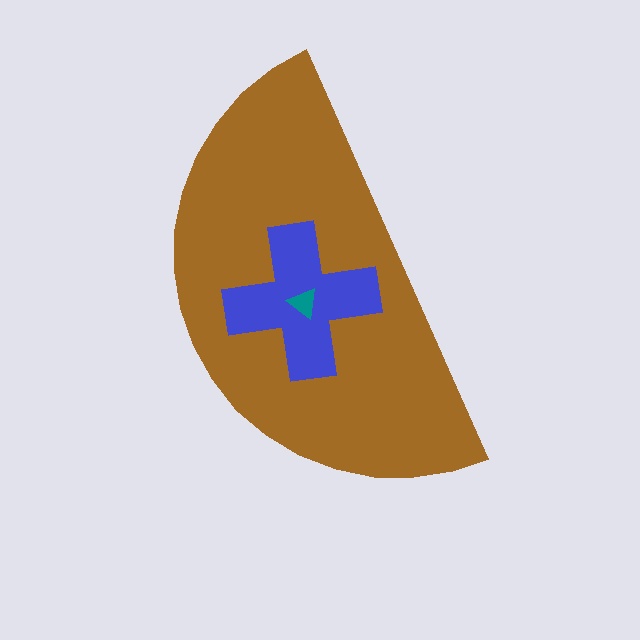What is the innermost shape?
The teal triangle.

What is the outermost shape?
The brown semicircle.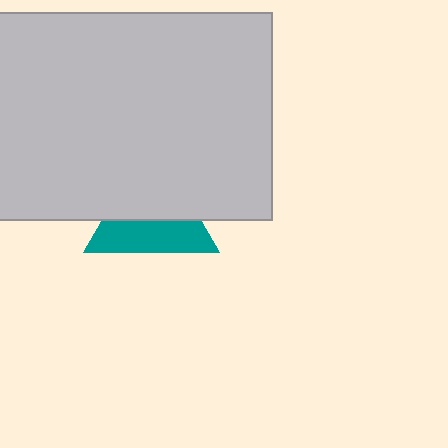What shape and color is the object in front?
The object in front is a light gray rectangle.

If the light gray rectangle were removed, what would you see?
You would see the complete teal triangle.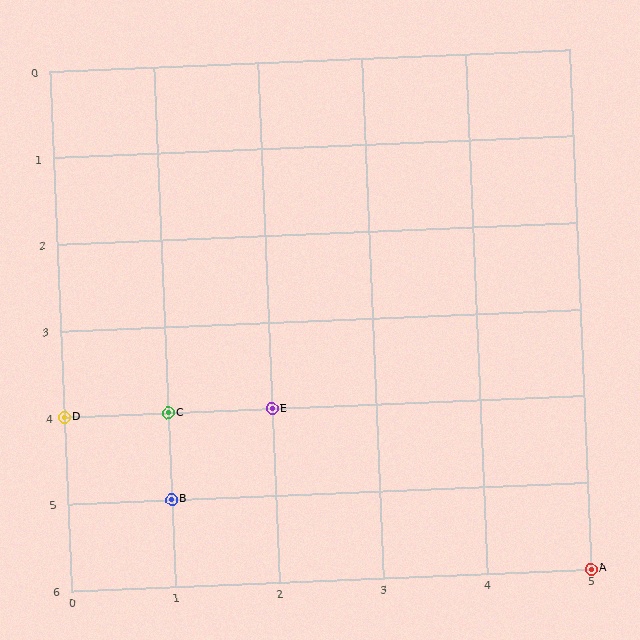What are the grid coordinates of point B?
Point B is at grid coordinates (1, 5).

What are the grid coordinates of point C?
Point C is at grid coordinates (1, 4).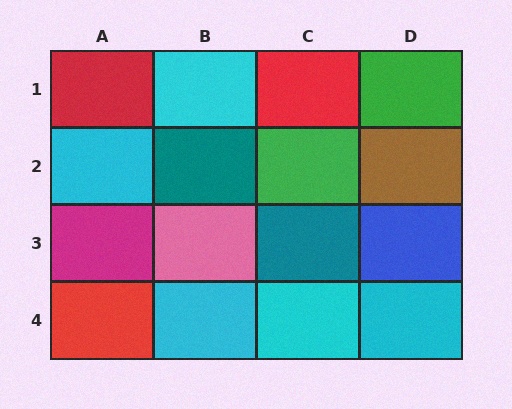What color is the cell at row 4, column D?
Cyan.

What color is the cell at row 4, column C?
Cyan.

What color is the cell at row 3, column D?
Blue.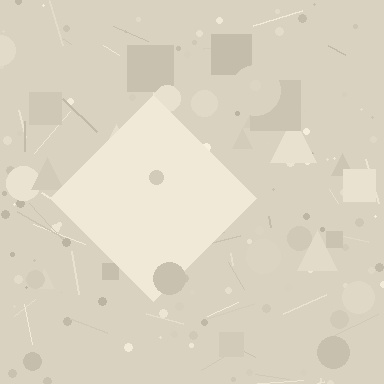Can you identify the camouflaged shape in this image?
The camouflaged shape is a diamond.